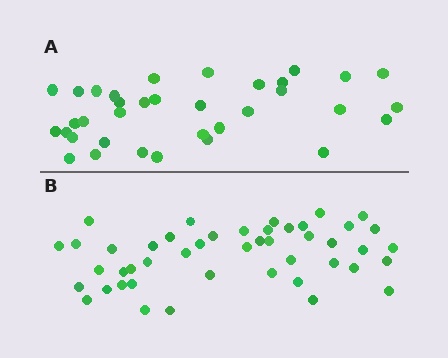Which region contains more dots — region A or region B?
Region B (the bottom region) has more dots.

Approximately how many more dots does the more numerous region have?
Region B has roughly 12 or so more dots than region A.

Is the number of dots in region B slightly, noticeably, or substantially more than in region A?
Region B has noticeably more, but not dramatically so. The ratio is roughly 1.3 to 1.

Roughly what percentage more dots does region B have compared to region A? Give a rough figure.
About 30% more.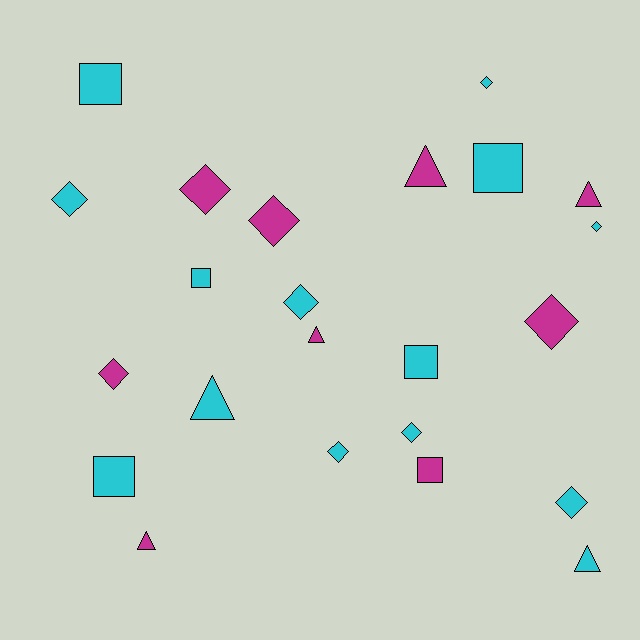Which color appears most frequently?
Cyan, with 14 objects.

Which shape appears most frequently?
Diamond, with 11 objects.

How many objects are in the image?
There are 23 objects.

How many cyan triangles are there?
There are 2 cyan triangles.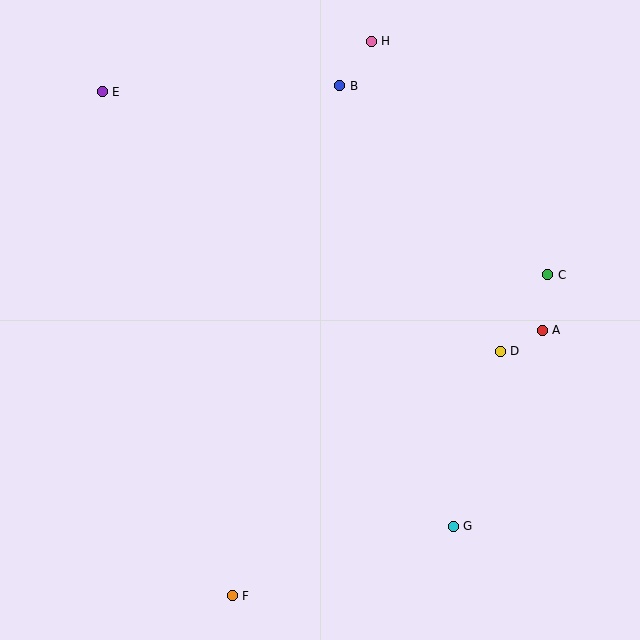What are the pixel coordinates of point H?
Point H is at (371, 41).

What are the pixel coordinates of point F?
Point F is at (232, 596).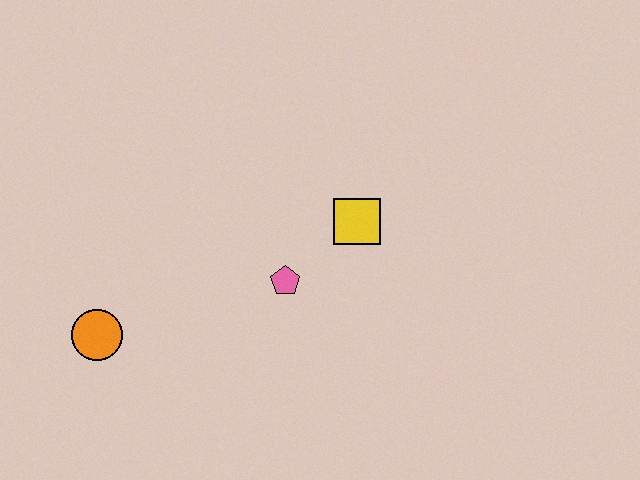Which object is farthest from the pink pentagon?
The orange circle is farthest from the pink pentagon.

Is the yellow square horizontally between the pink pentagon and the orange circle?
No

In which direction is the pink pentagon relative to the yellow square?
The pink pentagon is to the left of the yellow square.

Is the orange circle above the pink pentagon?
No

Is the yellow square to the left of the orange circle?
No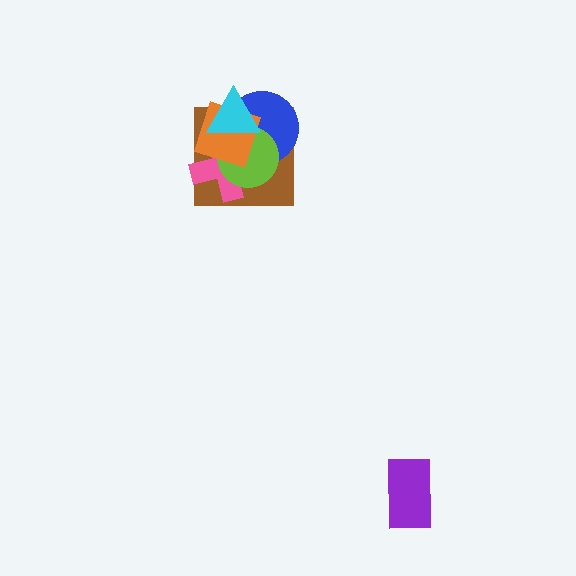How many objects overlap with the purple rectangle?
0 objects overlap with the purple rectangle.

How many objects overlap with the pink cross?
5 objects overlap with the pink cross.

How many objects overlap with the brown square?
5 objects overlap with the brown square.